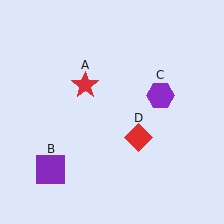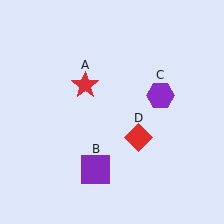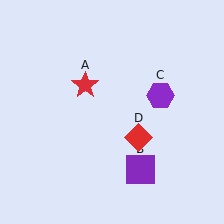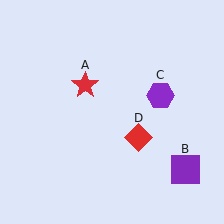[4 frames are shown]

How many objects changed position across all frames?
1 object changed position: purple square (object B).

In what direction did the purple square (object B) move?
The purple square (object B) moved right.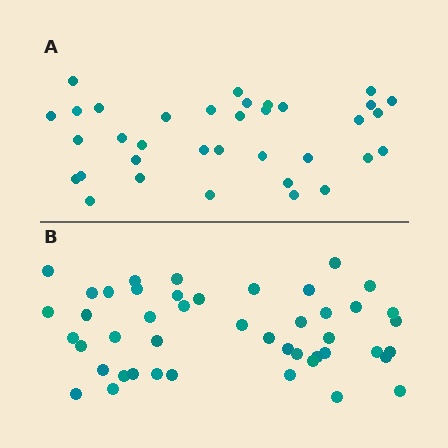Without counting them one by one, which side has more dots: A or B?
Region B (the bottom region) has more dots.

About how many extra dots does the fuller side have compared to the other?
Region B has roughly 12 or so more dots than region A.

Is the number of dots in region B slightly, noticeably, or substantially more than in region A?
Region B has noticeably more, but not dramatically so. The ratio is roughly 1.3 to 1.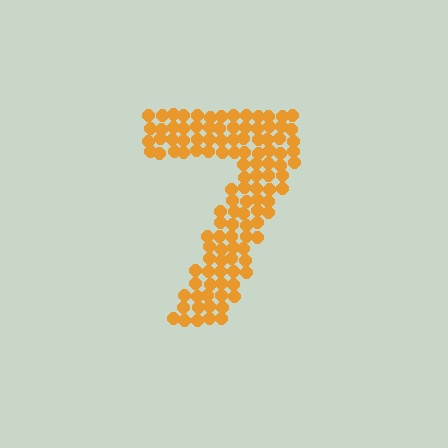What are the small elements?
The small elements are circles.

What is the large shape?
The large shape is the digit 7.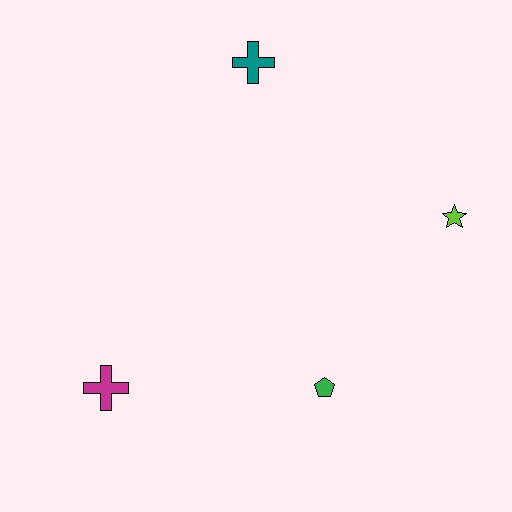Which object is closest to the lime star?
The green pentagon is closest to the lime star.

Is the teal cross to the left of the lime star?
Yes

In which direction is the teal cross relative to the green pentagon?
The teal cross is above the green pentagon.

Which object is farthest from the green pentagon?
The teal cross is farthest from the green pentagon.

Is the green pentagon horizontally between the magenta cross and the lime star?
Yes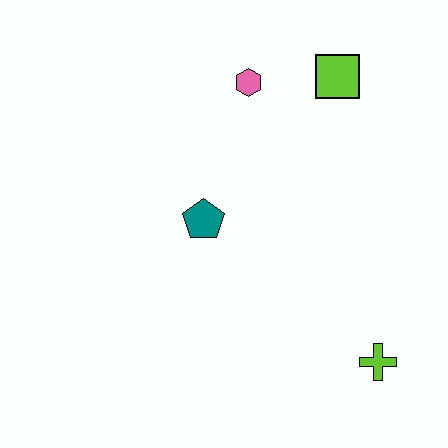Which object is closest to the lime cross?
The teal pentagon is closest to the lime cross.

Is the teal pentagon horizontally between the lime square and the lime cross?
No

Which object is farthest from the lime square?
The lime cross is farthest from the lime square.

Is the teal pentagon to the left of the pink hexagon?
Yes